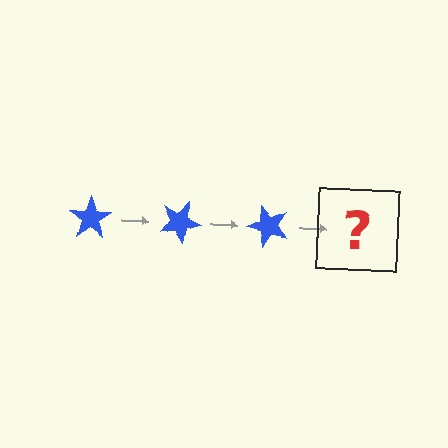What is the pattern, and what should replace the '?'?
The pattern is that the star rotates 25 degrees each step. The '?' should be a blue star rotated 75 degrees.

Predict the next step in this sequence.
The next step is a blue star rotated 75 degrees.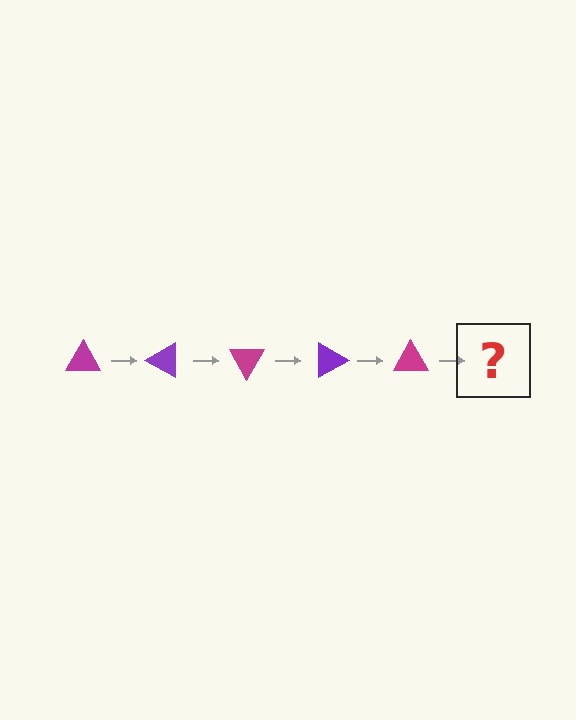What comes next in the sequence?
The next element should be a purple triangle, rotated 150 degrees from the start.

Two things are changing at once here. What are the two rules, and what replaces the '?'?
The two rules are that it rotates 30 degrees each step and the color cycles through magenta and purple. The '?' should be a purple triangle, rotated 150 degrees from the start.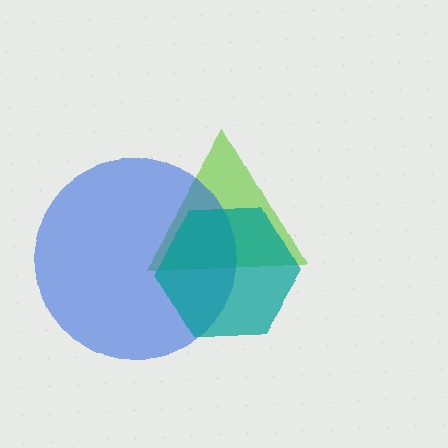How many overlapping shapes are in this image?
There are 3 overlapping shapes in the image.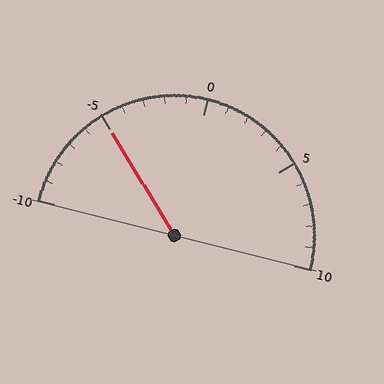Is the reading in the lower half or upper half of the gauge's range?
The reading is in the lower half of the range (-10 to 10).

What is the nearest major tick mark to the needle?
The nearest major tick mark is -5.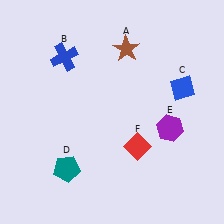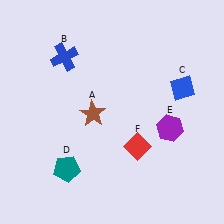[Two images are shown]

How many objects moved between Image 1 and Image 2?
1 object moved between the two images.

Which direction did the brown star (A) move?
The brown star (A) moved down.